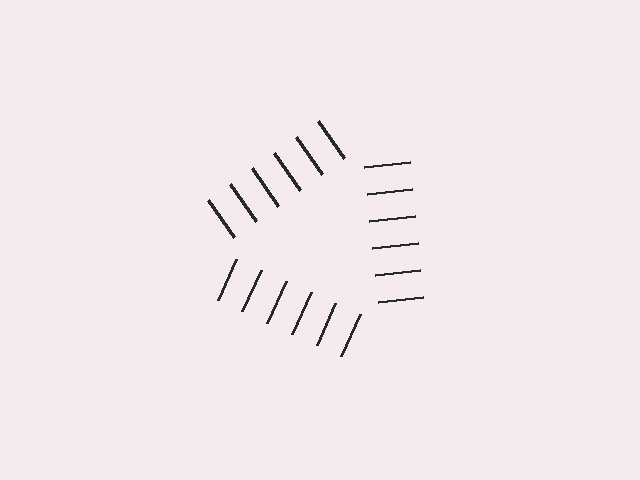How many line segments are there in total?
18 — 6 along each of the 3 edges.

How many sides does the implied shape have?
3 sides — the line-ends trace a triangle.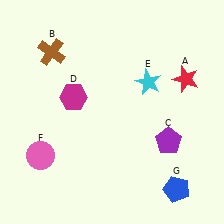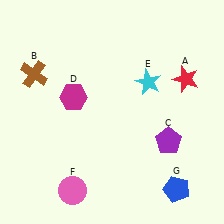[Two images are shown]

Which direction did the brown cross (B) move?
The brown cross (B) moved down.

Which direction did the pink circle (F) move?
The pink circle (F) moved down.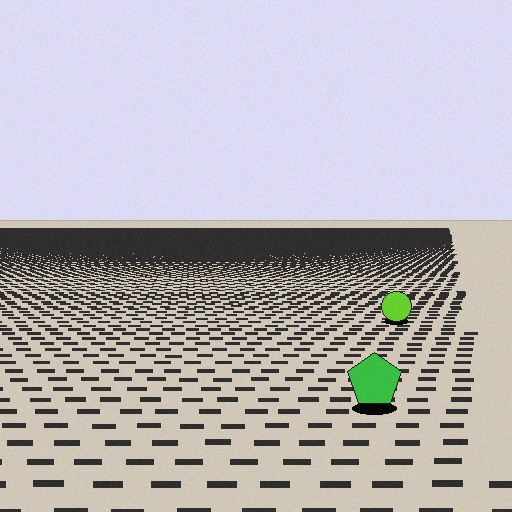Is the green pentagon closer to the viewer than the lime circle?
Yes. The green pentagon is closer — you can tell from the texture gradient: the ground texture is coarser near it.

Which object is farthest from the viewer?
The lime circle is farthest from the viewer. It appears smaller and the ground texture around it is denser.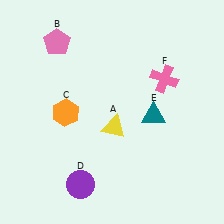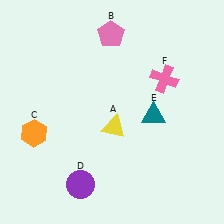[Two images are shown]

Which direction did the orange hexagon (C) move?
The orange hexagon (C) moved left.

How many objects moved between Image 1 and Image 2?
2 objects moved between the two images.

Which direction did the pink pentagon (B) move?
The pink pentagon (B) moved right.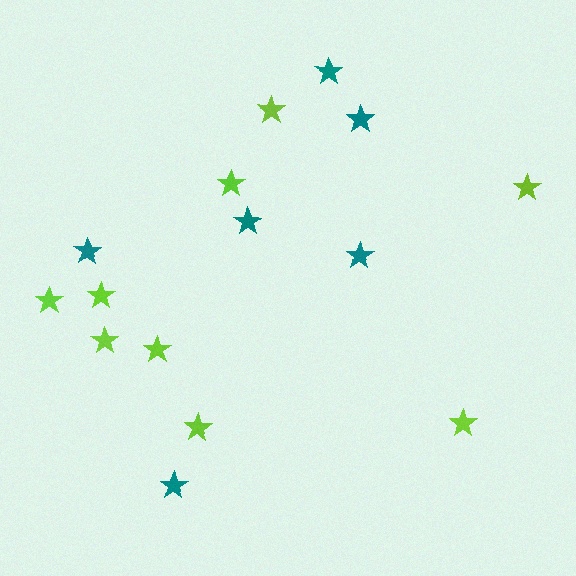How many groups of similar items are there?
There are 2 groups: one group of teal stars (6) and one group of lime stars (9).